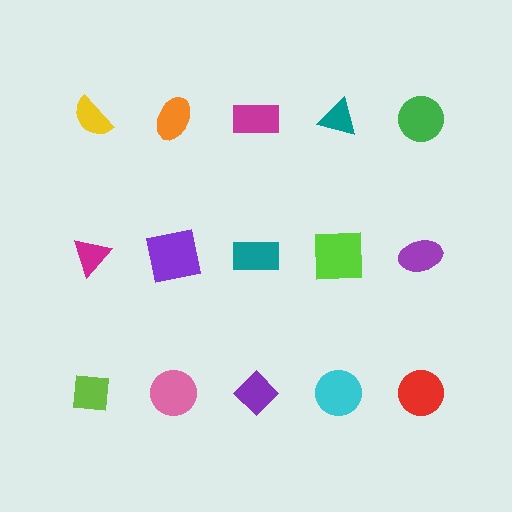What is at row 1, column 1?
A yellow semicircle.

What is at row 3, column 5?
A red circle.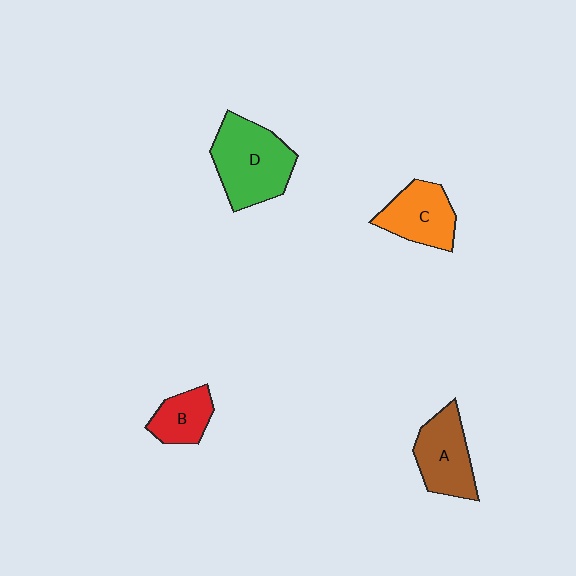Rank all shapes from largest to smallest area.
From largest to smallest: D (green), A (brown), C (orange), B (red).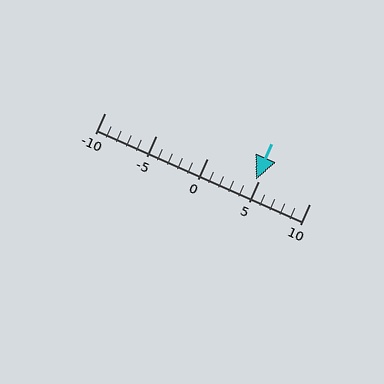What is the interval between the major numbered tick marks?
The major tick marks are spaced 5 units apart.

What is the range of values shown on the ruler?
The ruler shows values from -10 to 10.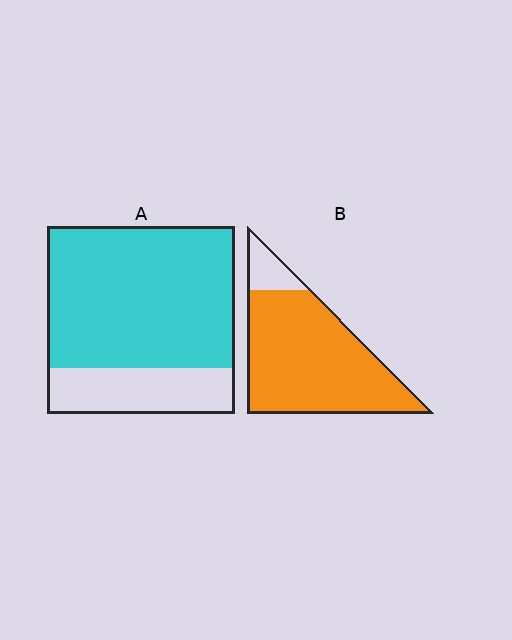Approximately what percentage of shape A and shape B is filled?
A is approximately 75% and B is approximately 90%.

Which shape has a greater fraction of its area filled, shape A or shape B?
Shape B.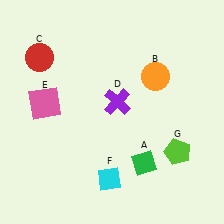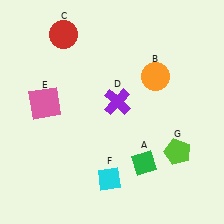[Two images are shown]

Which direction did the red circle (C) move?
The red circle (C) moved right.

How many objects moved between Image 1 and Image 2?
1 object moved between the two images.